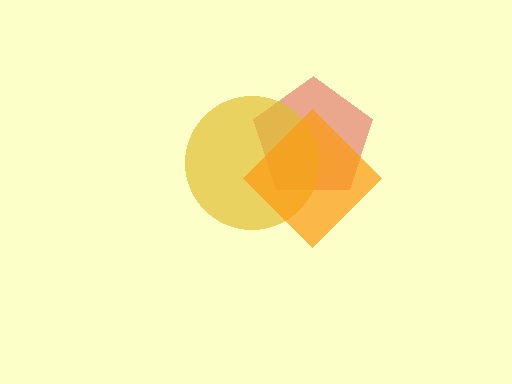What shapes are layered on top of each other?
The layered shapes are: a red pentagon, a yellow circle, an orange diamond.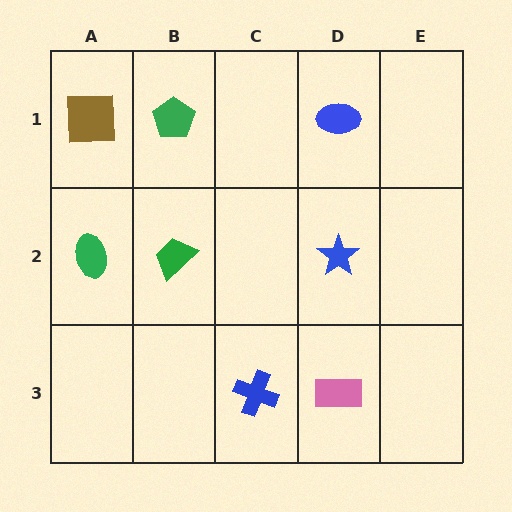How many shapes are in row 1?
3 shapes.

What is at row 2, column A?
A green ellipse.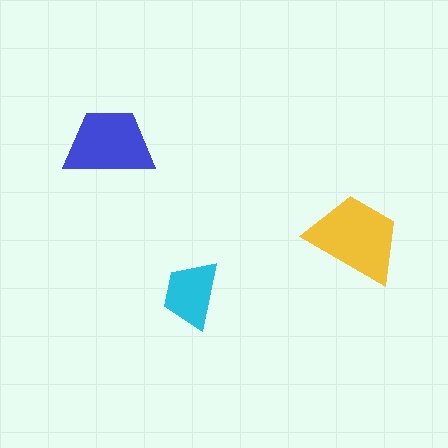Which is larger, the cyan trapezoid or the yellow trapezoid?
The yellow one.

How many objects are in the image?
There are 3 objects in the image.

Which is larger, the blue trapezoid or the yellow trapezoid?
The yellow one.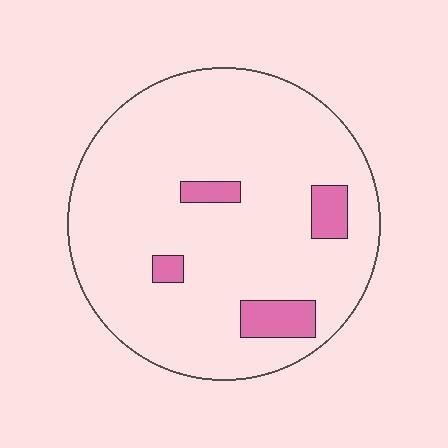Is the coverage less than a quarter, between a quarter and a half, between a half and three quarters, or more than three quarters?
Less than a quarter.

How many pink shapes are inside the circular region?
4.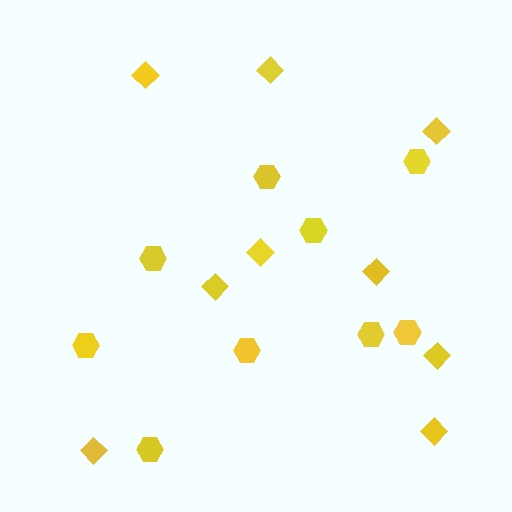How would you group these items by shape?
There are 2 groups: one group of hexagons (9) and one group of diamonds (9).